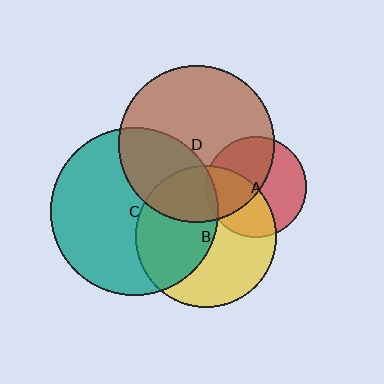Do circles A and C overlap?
Yes.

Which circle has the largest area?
Circle C (teal).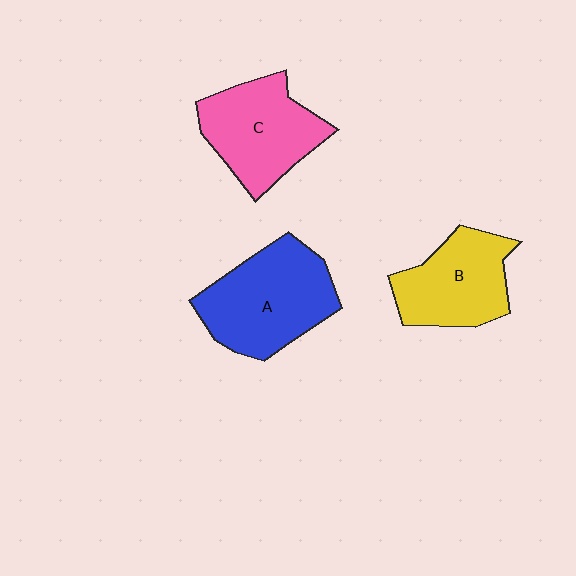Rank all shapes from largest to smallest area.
From largest to smallest: A (blue), C (pink), B (yellow).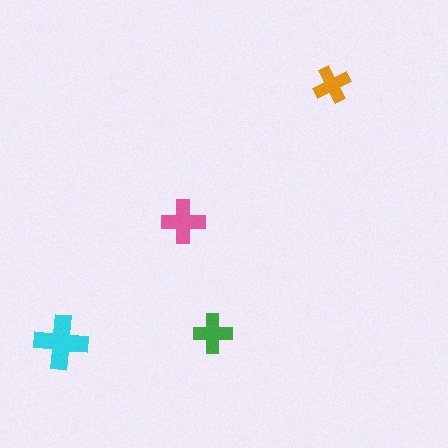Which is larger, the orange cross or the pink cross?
The pink one.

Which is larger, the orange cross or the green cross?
The green one.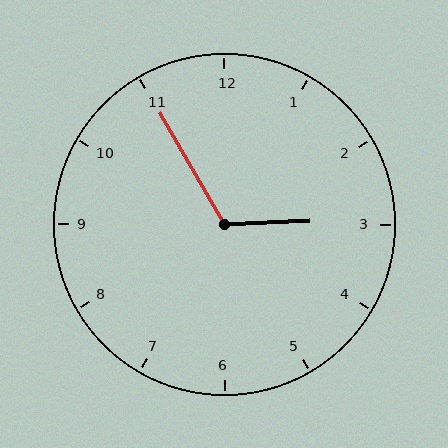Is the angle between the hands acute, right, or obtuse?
It is obtuse.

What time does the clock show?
2:55.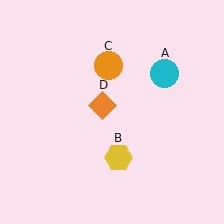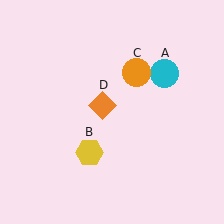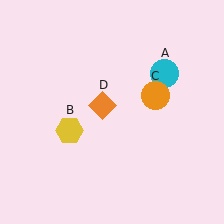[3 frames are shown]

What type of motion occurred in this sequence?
The yellow hexagon (object B), orange circle (object C) rotated clockwise around the center of the scene.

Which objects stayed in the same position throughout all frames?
Cyan circle (object A) and orange diamond (object D) remained stationary.